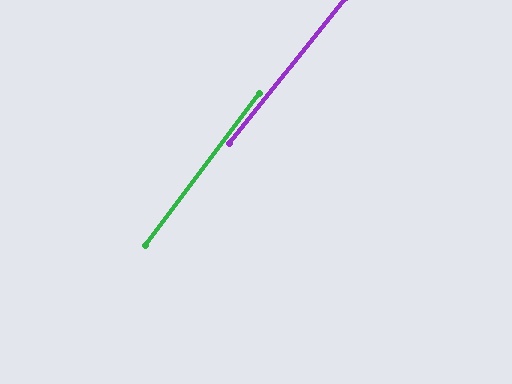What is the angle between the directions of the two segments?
Approximately 1 degree.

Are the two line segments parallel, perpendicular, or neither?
Parallel — their directions differ by only 1.4°.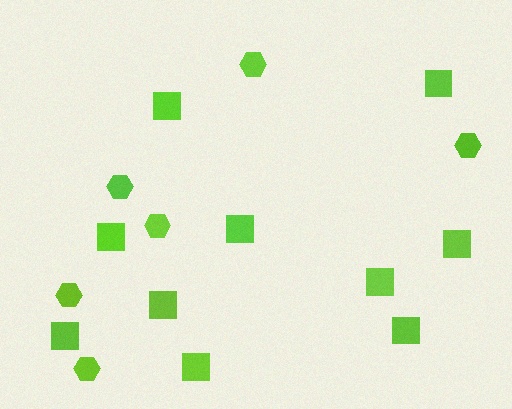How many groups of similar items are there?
There are 2 groups: one group of squares (10) and one group of hexagons (6).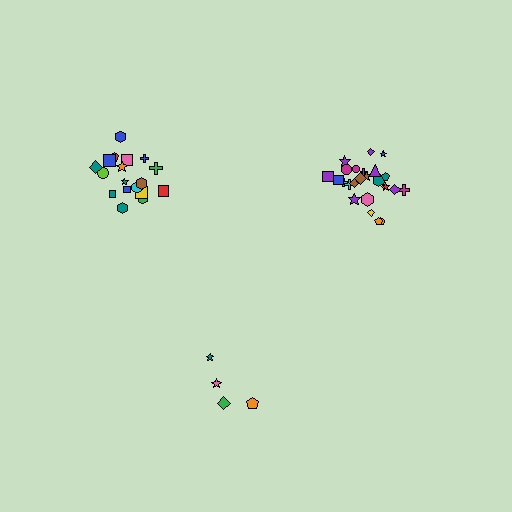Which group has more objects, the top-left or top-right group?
The top-right group.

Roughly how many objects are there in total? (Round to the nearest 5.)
Roughly 45 objects in total.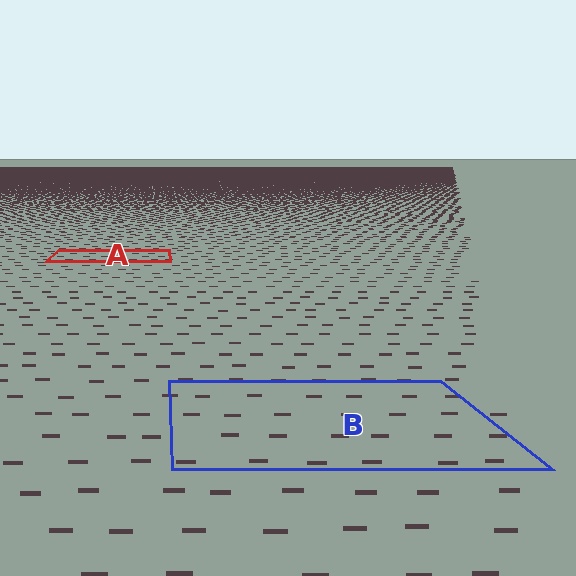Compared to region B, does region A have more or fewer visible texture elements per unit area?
Region A has more texture elements per unit area — they are packed more densely because it is farther away.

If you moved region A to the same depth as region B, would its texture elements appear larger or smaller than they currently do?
They would appear larger. At a closer depth, the same texture elements are projected at a bigger on-screen size.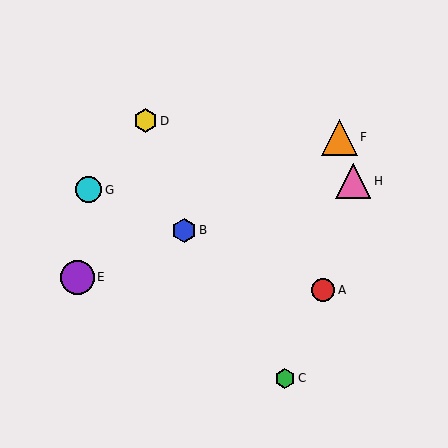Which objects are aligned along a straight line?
Objects A, B, G are aligned along a straight line.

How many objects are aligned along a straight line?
3 objects (A, B, G) are aligned along a straight line.